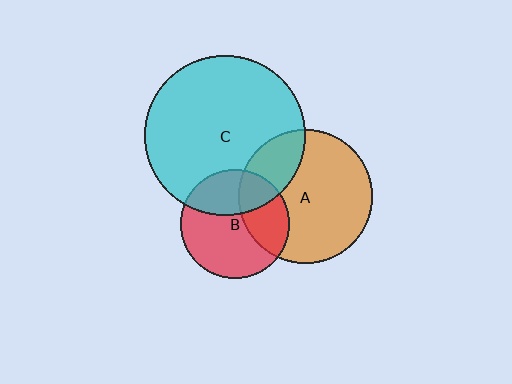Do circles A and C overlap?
Yes.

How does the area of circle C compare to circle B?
Approximately 2.2 times.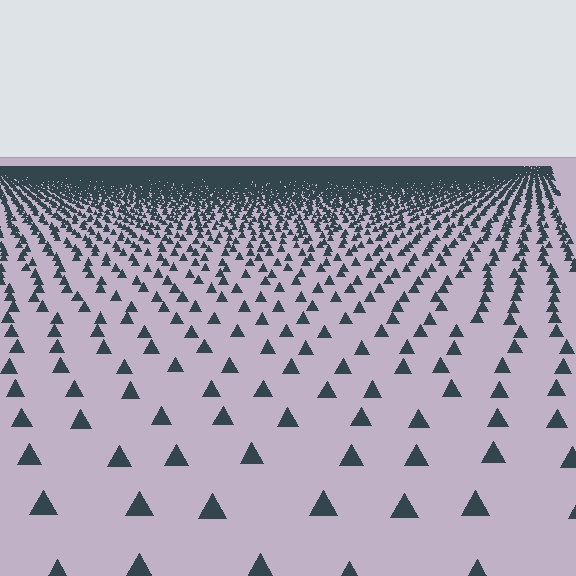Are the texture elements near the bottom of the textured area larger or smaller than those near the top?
Larger. Near the bottom, elements are closer to the viewer and appear at a bigger on-screen size.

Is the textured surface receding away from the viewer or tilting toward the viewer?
The surface is receding away from the viewer. Texture elements get smaller and denser toward the top.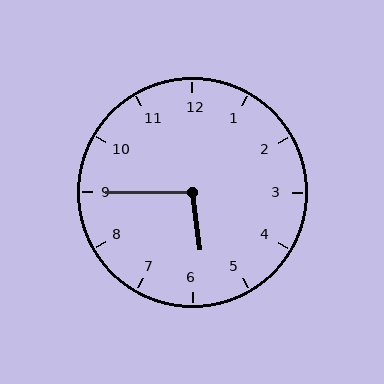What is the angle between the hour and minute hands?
Approximately 98 degrees.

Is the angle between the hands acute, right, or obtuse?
It is obtuse.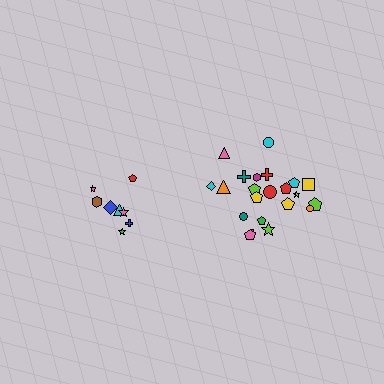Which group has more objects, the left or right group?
The right group.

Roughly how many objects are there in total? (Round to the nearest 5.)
Roughly 30 objects in total.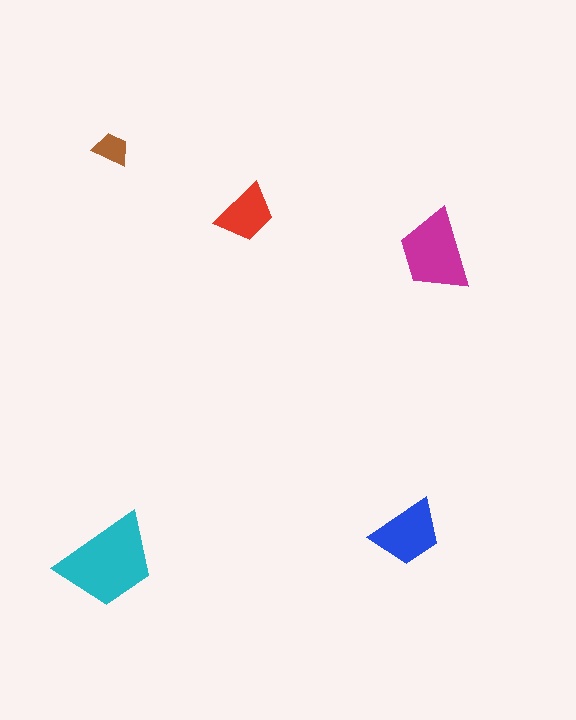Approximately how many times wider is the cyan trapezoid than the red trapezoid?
About 1.5 times wider.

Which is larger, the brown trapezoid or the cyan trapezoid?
The cyan one.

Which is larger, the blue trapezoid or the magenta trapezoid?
The magenta one.